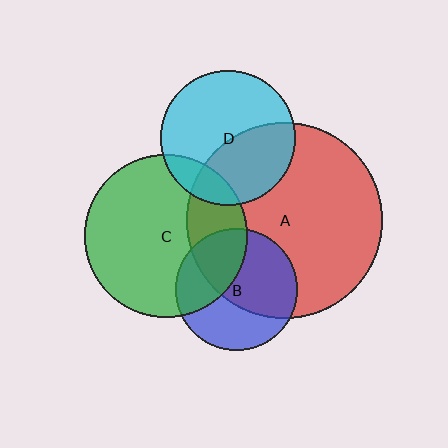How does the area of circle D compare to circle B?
Approximately 1.2 times.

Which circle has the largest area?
Circle A (red).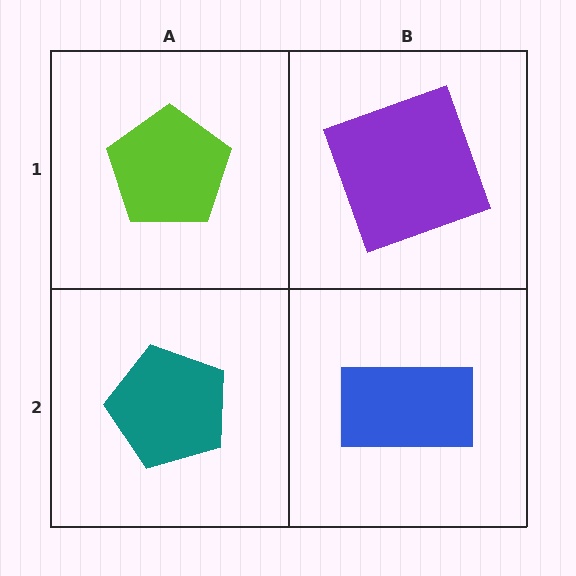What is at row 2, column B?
A blue rectangle.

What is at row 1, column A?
A lime pentagon.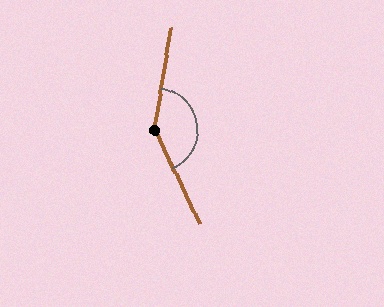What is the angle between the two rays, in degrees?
Approximately 145 degrees.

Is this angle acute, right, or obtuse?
It is obtuse.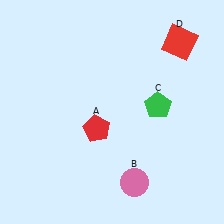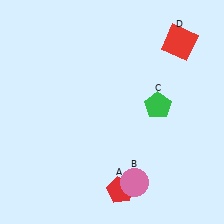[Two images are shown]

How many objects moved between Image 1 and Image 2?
1 object moved between the two images.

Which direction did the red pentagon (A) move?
The red pentagon (A) moved down.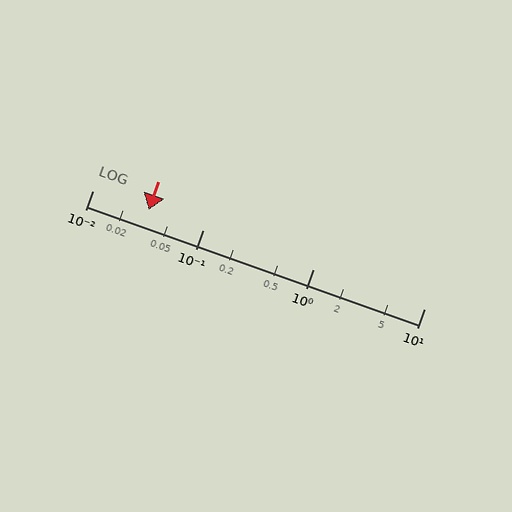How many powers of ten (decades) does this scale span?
The scale spans 3 decades, from 0.01 to 10.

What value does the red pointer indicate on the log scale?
The pointer indicates approximately 0.032.